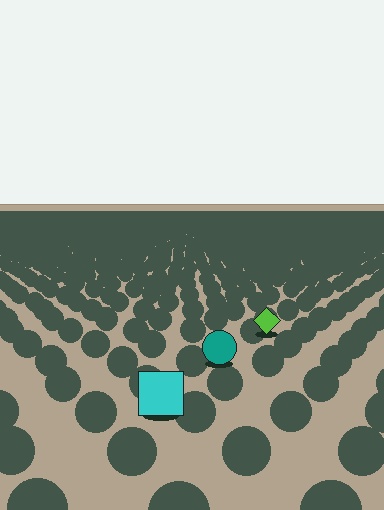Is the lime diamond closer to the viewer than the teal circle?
No. The teal circle is closer — you can tell from the texture gradient: the ground texture is coarser near it.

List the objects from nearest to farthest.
From nearest to farthest: the cyan square, the teal circle, the lime diamond.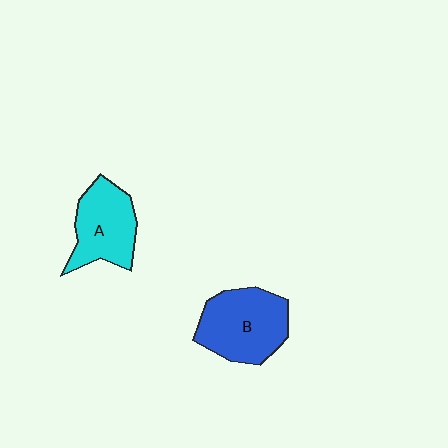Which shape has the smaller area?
Shape A (cyan).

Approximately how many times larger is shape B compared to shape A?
Approximately 1.2 times.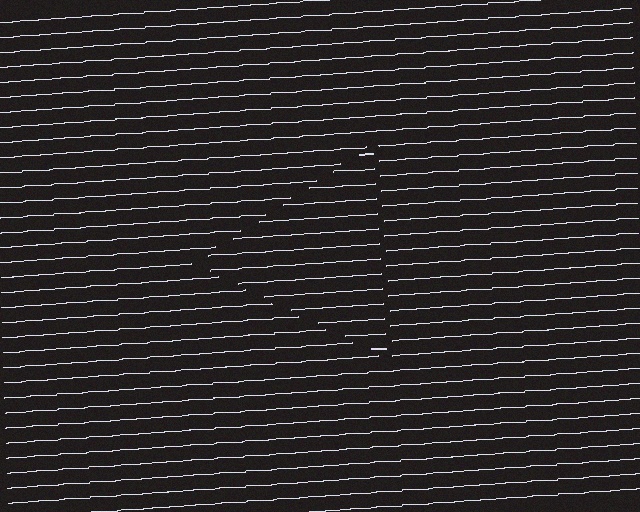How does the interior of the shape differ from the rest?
The interior of the shape contains the same grating, shifted by half a period — the contour is defined by the phase discontinuity where line-ends from the inner and outer gratings abut.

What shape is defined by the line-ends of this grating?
An illusory triangle. The interior of the shape contains the same grating, shifted by half a period — the contour is defined by the phase discontinuity where line-ends from the inner and outer gratings abut.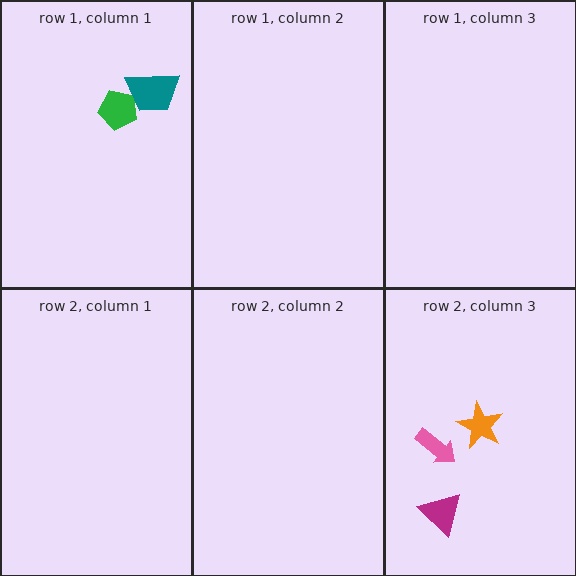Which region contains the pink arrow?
The row 2, column 3 region.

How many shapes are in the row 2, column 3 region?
3.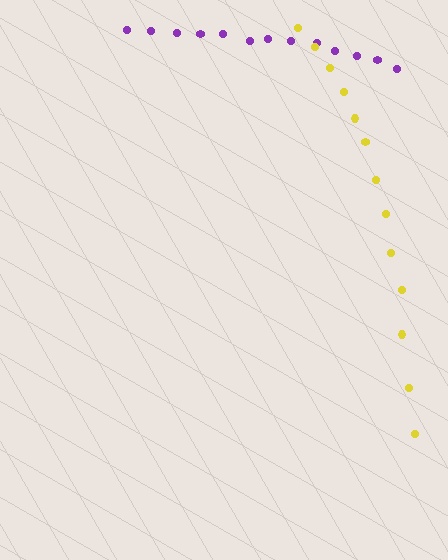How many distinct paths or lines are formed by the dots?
There are 2 distinct paths.